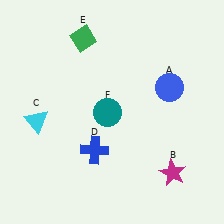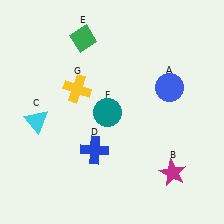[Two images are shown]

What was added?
A yellow cross (G) was added in Image 2.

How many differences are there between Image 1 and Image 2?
There is 1 difference between the two images.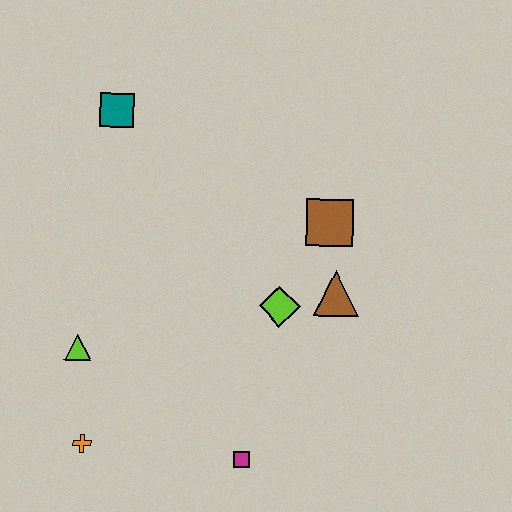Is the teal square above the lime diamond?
Yes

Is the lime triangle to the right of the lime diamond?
No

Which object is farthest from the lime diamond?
The teal square is farthest from the lime diamond.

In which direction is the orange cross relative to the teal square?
The orange cross is below the teal square.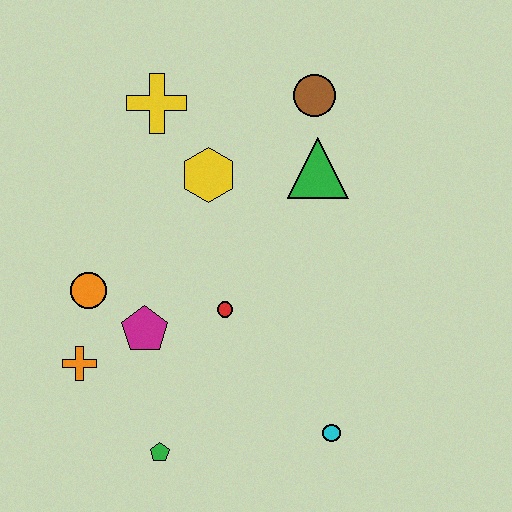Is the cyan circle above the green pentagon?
Yes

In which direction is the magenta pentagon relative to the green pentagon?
The magenta pentagon is above the green pentagon.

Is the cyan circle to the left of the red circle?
No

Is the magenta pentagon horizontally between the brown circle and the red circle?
No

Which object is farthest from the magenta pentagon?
The brown circle is farthest from the magenta pentagon.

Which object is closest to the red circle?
The magenta pentagon is closest to the red circle.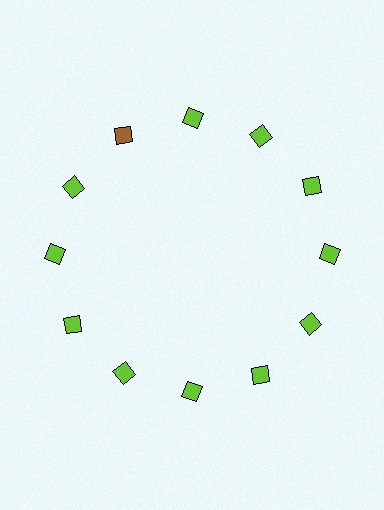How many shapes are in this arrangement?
There are 12 shapes arranged in a ring pattern.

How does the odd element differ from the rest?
It has a different color: brown instead of lime.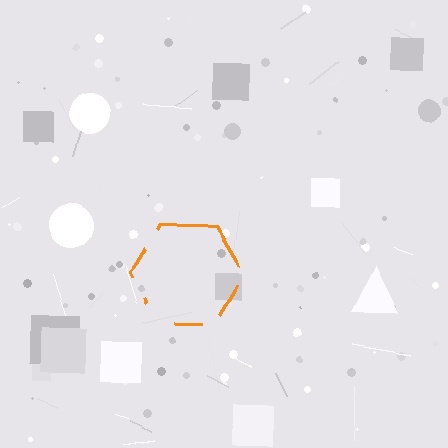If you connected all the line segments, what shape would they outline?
They would outline a hexagon.